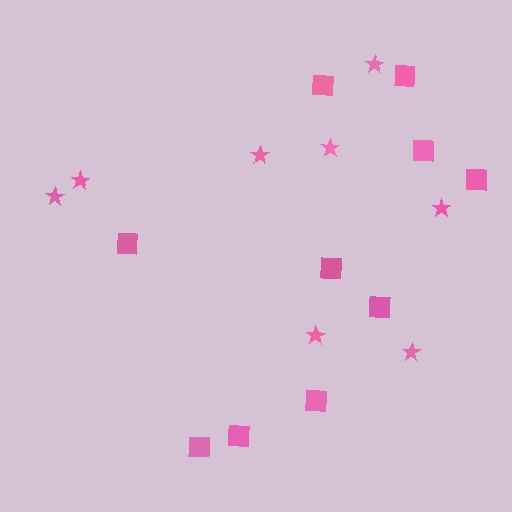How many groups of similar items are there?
There are 2 groups: one group of stars (8) and one group of squares (10).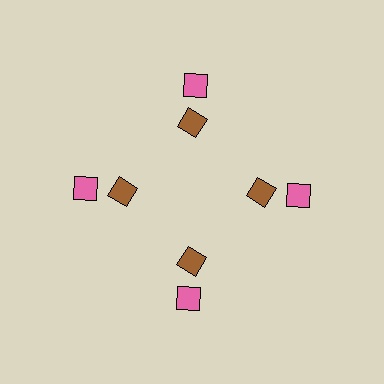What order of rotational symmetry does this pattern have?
This pattern has 4-fold rotational symmetry.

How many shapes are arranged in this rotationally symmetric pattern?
There are 8 shapes, arranged in 4 groups of 2.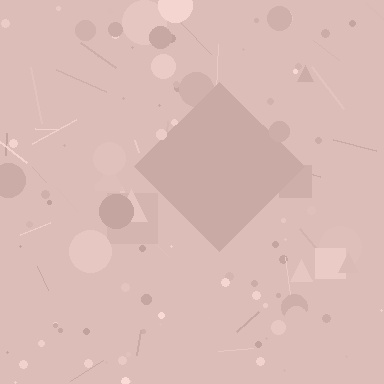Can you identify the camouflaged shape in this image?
The camouflaged shape is a diamond.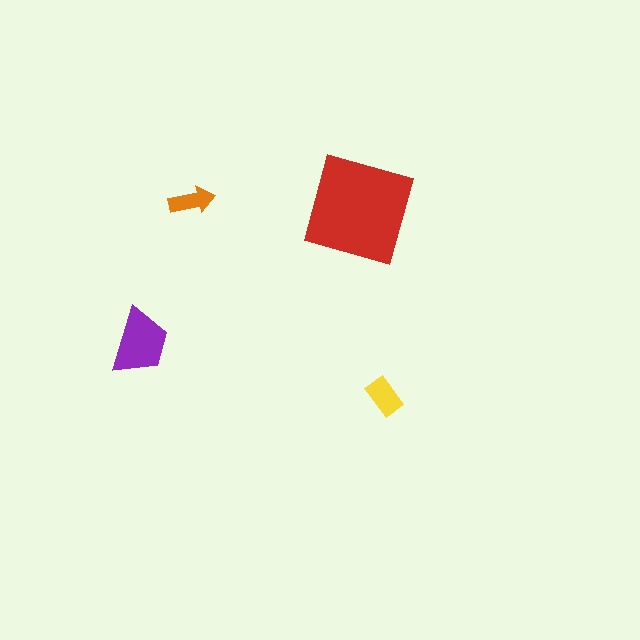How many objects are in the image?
There are 4 objects in the image.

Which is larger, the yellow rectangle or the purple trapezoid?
The purple trapezoid.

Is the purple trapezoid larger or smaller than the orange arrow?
Larger.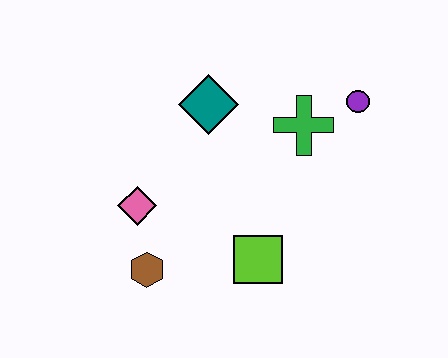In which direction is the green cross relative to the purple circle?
The green cross is to the left of the purple circle.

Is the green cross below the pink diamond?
No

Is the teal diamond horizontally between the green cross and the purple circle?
No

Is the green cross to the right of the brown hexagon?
Yes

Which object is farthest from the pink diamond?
The purple circle is farthest from the pink diamond.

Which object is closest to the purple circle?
The green cross is closest to the purple circle.